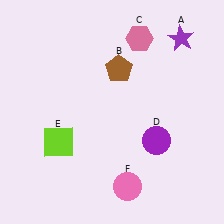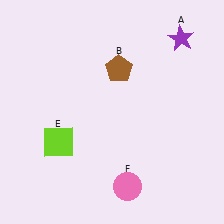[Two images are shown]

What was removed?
The purple circle (D), the pink hexagon (C) were removed in Image 2.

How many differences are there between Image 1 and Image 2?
There are 2 differences between the two images.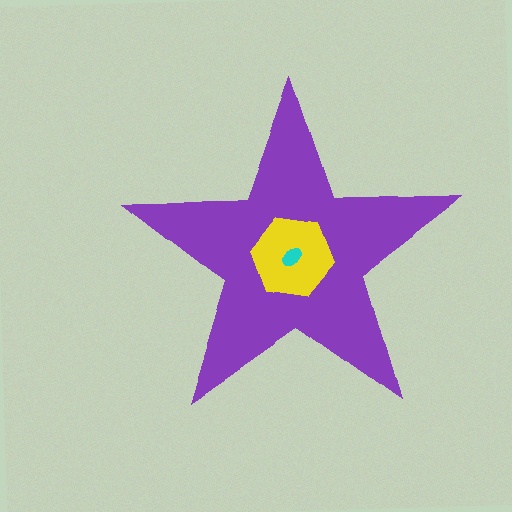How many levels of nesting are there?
3.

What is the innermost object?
The cyan ellipse.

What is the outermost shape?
The purple star.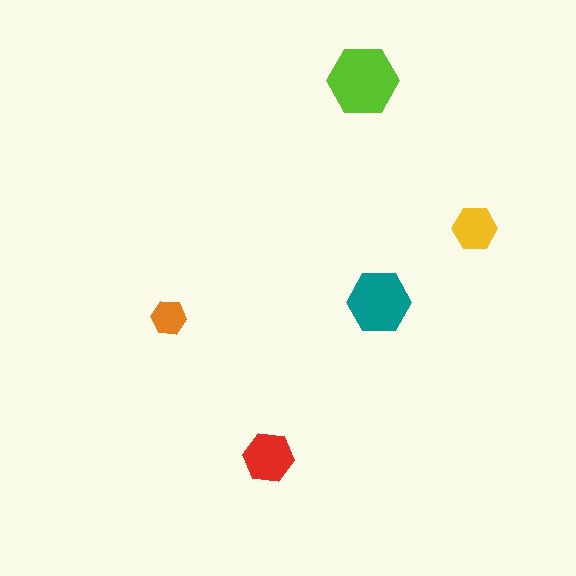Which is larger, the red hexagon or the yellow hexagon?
The red one.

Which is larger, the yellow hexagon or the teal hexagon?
The teal one.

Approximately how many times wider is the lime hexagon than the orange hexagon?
About 2 times wider.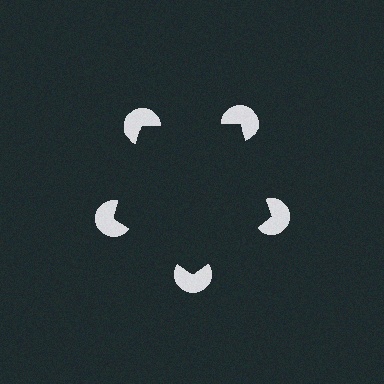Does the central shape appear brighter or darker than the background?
It typically appears slightly darker than the background, even though no actual brightness change is drawn.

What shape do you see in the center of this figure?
An illusory pentagon — its edges are inferred from the aligned wedge cuts in the pac-man discs, not physically drawn.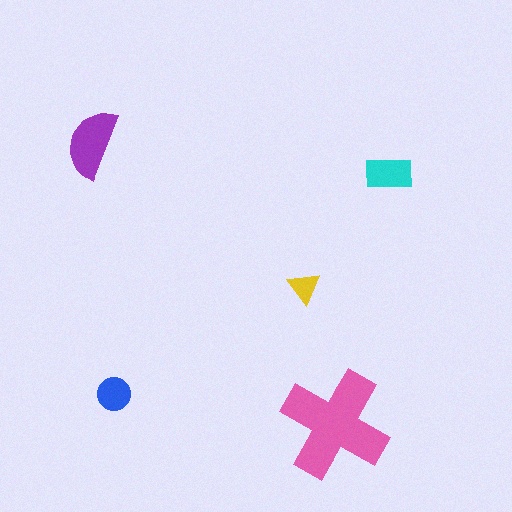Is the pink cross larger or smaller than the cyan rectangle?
Larger.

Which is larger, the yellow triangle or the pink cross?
The pink cross.